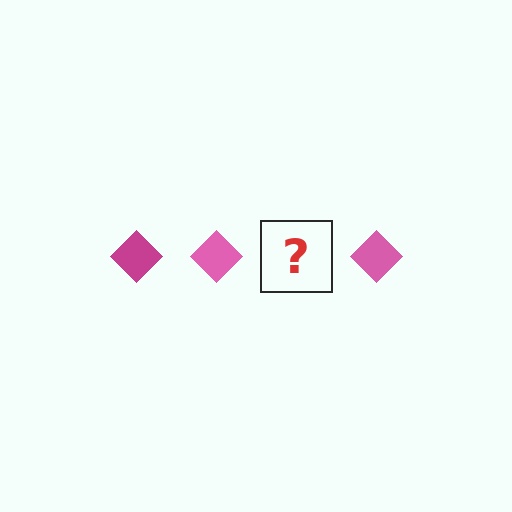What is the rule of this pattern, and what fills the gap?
The rule is that the pattern cycles through magenta, pink diamonds. The gap should be filled with a magenta diamond.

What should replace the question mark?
The question mark should be replaced with a magenta diamond.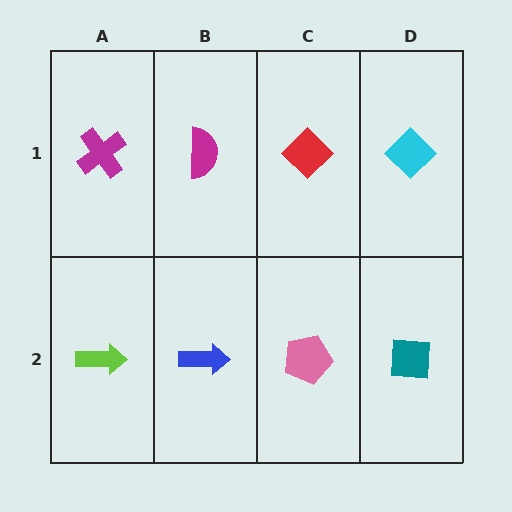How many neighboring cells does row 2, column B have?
3.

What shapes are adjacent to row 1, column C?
A pink pentagon (row 2, column C), a magenta semicircle (row 1, column B), a cyan diamond (row 1, column D).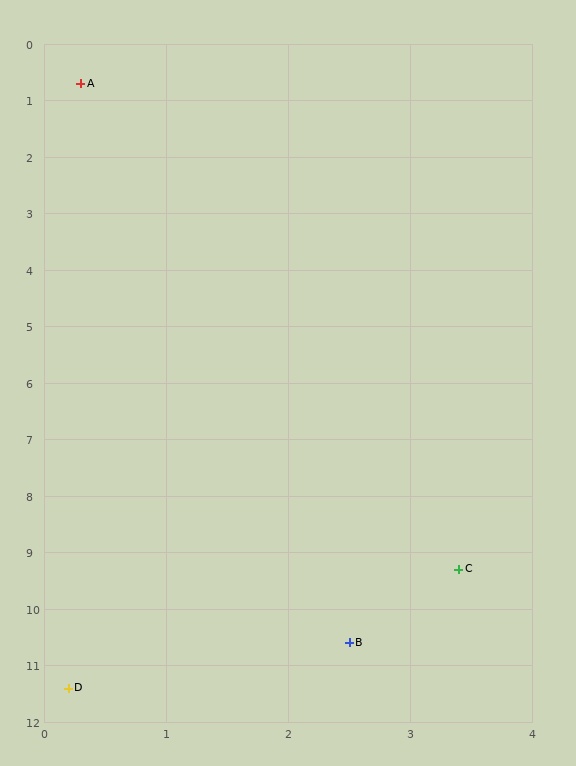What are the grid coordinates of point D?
Point D is at approximately (0.2, 11.4).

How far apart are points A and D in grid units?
Points A and D are about 10.7 grid units apart.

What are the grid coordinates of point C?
Point C is at approximately (3.4, 9.3).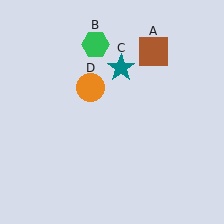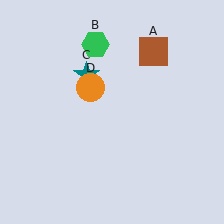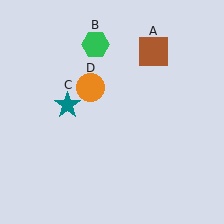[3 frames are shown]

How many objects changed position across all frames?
1 object changed position: teal star (object C).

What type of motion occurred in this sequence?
The teal star (object C) rotated counterclockwise around the center of the scene.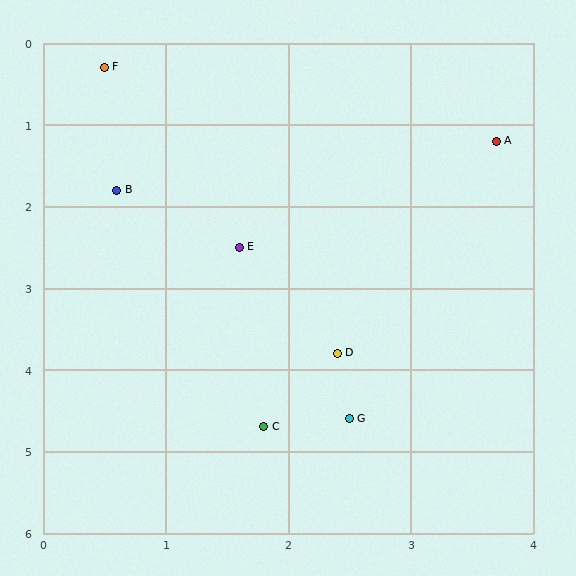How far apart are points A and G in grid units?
Points A and G are about 3.6 grid units apart.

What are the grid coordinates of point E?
Point E is at approximately (1.6, 2.5).